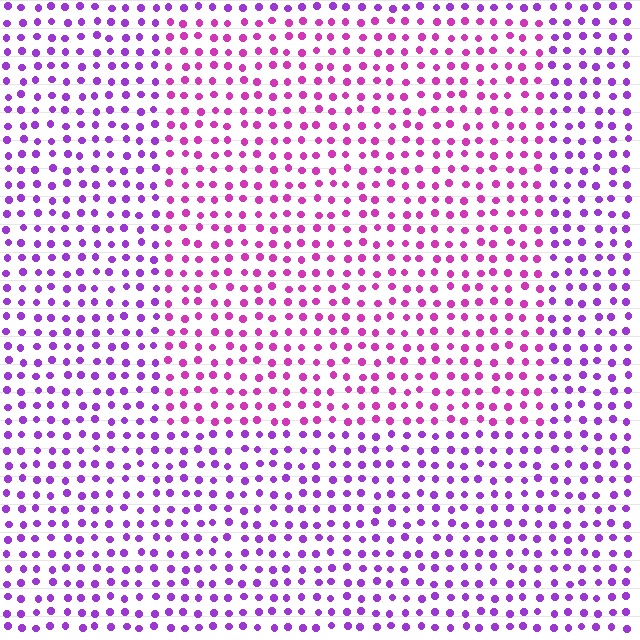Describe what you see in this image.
The image is filled with small purple elements in a uniform arrangement. A rectangle-shaped region is visible where the elements are tinted to a slightly different hue, forming a subtle color boundary.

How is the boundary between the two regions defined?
The boundary is defined purely by a slight shift in hue (about 31 degrees). Spacing, size, and orientation are identical on both sides.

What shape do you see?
I see a rectangle.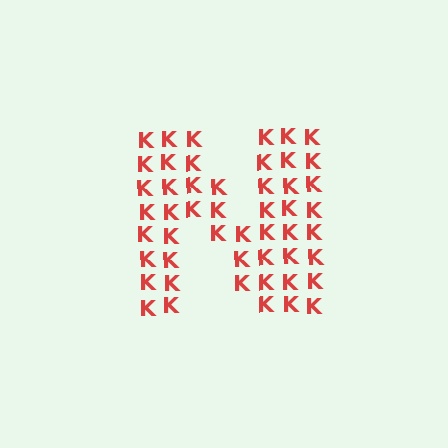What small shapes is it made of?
It is made of small letter K's.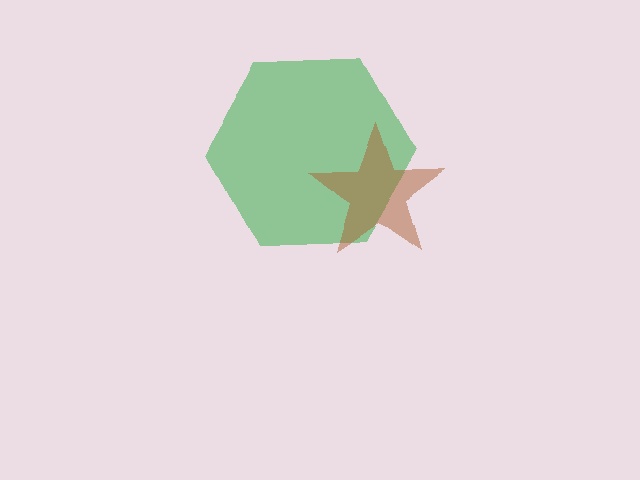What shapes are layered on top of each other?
The layered shapes are: a green hexagon, a brown star.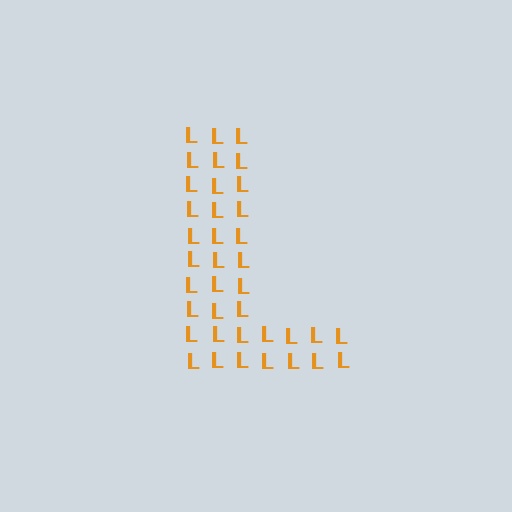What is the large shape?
The large shape is the letter L.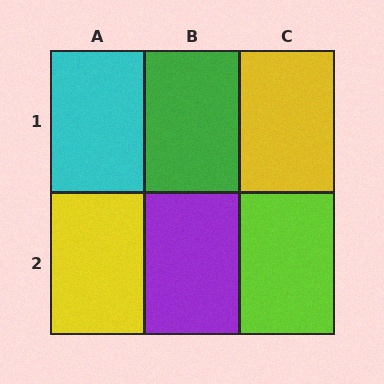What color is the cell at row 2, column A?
Yellow.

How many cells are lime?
1 cell is lime.